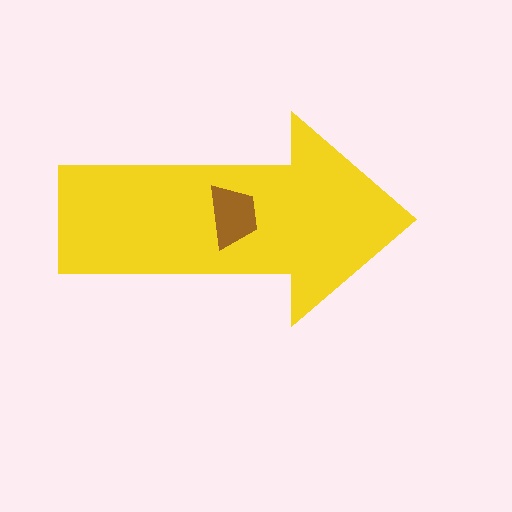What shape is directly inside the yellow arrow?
The brown trapezoid.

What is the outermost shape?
The yellow arrow.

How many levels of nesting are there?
2.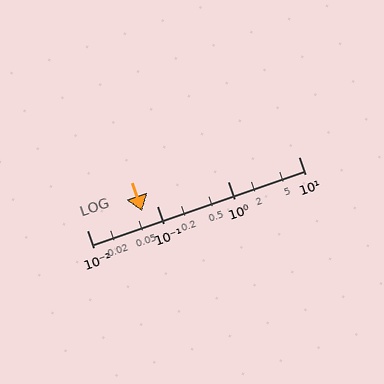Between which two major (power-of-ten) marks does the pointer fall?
The pointer is between 0.01 and 0.1.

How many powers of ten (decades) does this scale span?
The scale spans 3 decades, from 0.01 to 10.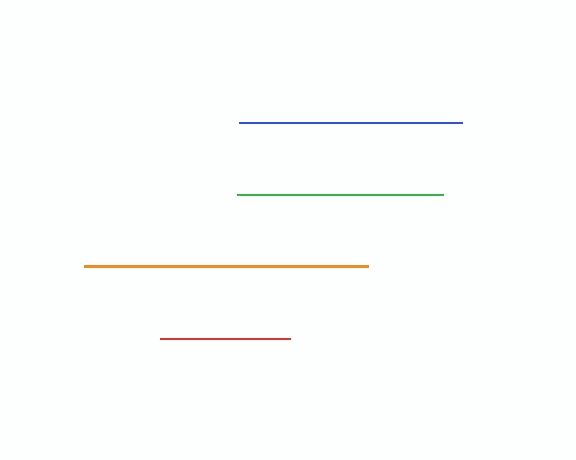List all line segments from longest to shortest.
From longest to shortest: orange, blue, green, red.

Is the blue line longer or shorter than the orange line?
The orange line is longer than the blue line.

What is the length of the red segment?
The red segment is approximately 131 pixels long.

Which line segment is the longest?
The orange line is the longest at approximately 284 pixels.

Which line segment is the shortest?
The red line is the shortest at approximately 131 pixels.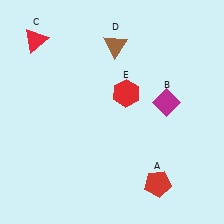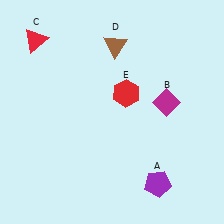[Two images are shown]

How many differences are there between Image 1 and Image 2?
There is 1 difference between the two images.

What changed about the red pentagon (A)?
In Image 1, A is red. In Image 2, it changed to purple.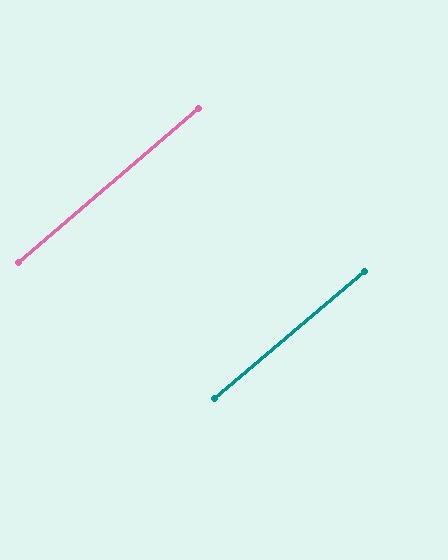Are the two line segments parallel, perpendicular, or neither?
Parallel — their directions differ by only 0.1°.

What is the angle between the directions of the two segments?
Approximately 0 degrees.